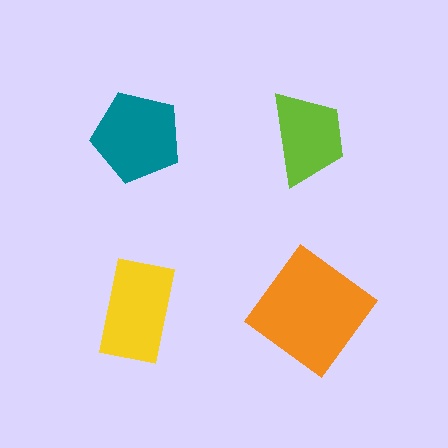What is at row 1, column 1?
A teal pentagon.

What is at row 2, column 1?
A yellow rectangle.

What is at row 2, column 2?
An orange diamond.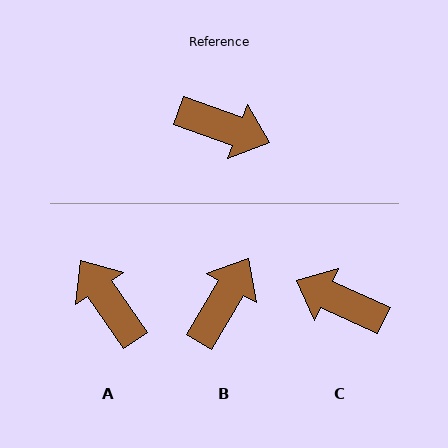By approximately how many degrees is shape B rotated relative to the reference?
Approximately 79 degrees counter-clockwise.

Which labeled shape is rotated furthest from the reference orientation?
C, about 175 degrees away.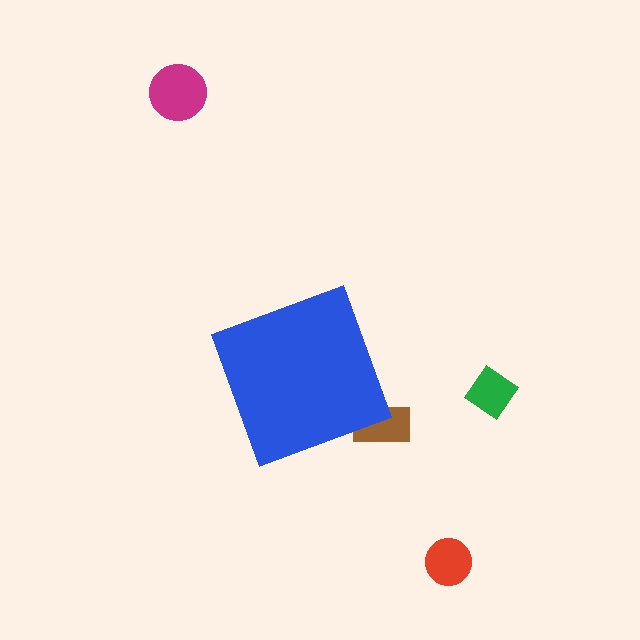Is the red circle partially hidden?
No, the red circle is fully visible.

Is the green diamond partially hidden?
No, the green diamond is fully visible.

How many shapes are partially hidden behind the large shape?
1 shape is partially hidden.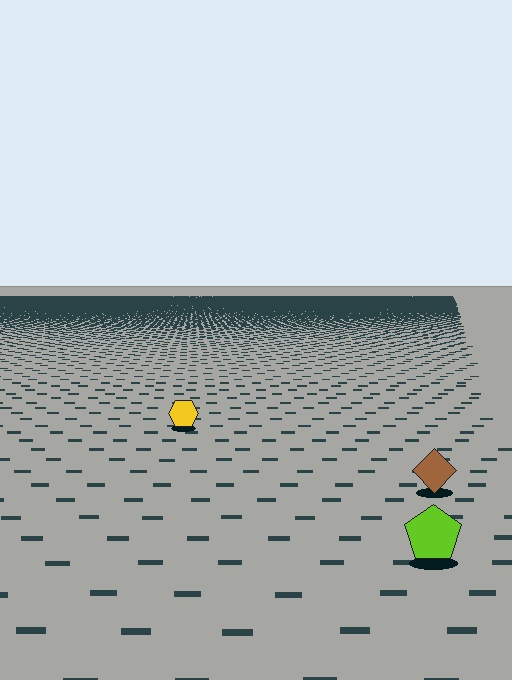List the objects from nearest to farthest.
From nearest to farthest: the lime pentagon, the brown diamond, the yellow hexagon.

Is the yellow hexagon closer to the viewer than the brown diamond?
No. The brown diamond is closer — you can tell from the texture gradient: the ground texture is coarser near it.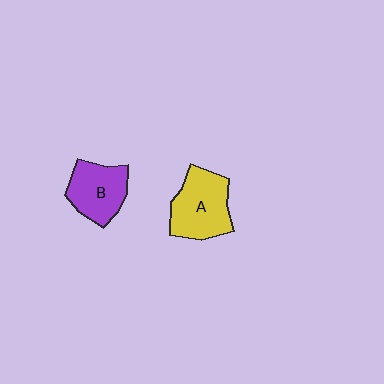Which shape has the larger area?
Shape A (yellow).